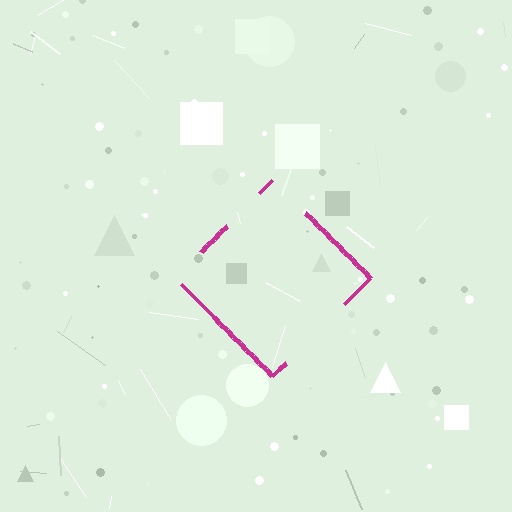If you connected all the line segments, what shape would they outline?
They would outline a diamond.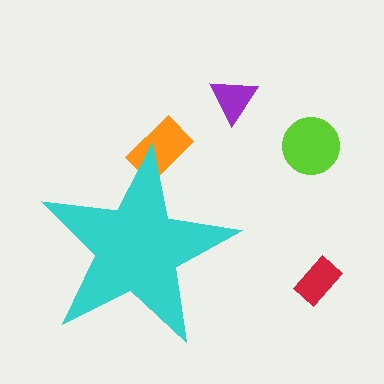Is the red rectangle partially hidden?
No, the red rectangle is fully visible.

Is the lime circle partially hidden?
No, the lime circle is fully visible.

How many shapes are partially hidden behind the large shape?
1 shape is partially hidden.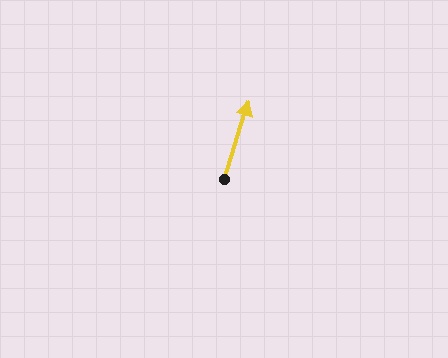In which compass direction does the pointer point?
North.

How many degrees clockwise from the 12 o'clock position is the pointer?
Approximately 18 degrees.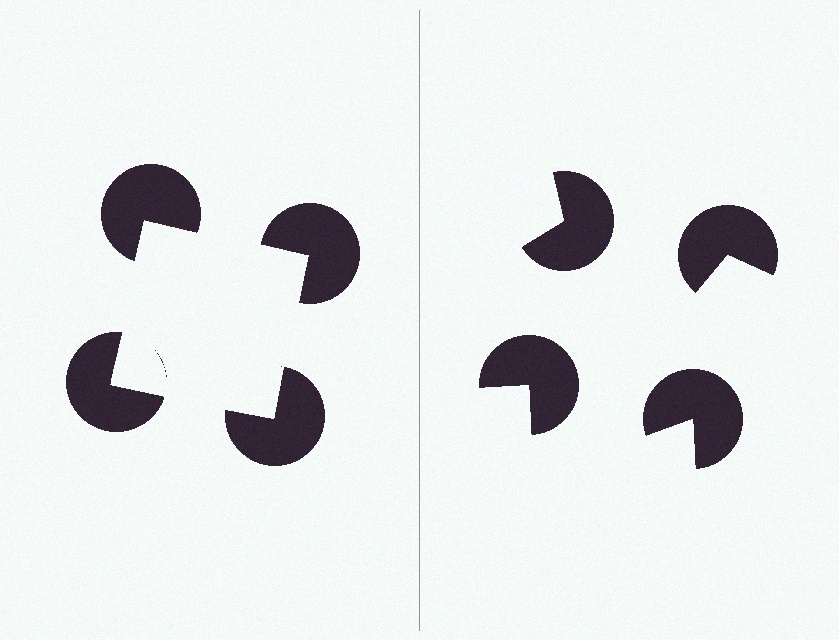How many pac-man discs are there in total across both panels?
8 — 4 on each side.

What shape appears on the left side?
An illusory square.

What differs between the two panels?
The pac-man discs are positioned identically on both sides; only the wedge orientations differ. On the left they align to a square; on the right they are misaligned.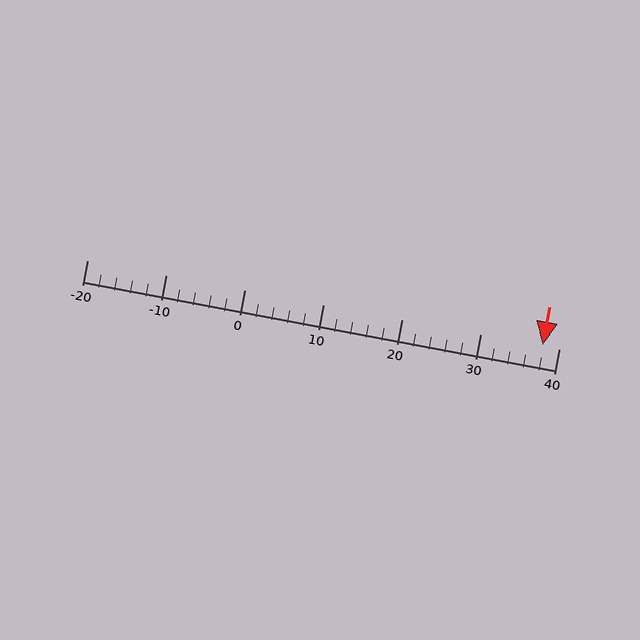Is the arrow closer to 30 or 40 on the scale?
The arrow is closer to 40.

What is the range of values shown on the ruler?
The ruler shows values from -20 to 40.